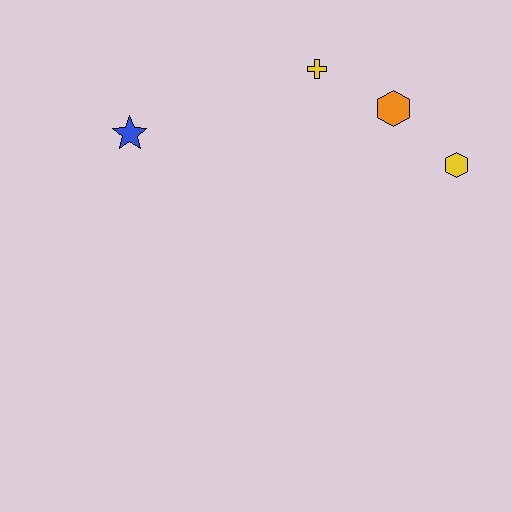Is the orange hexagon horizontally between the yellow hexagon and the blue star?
Yes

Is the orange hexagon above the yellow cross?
No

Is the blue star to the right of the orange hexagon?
No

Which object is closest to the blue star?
The yellow cross is closest to the blue star.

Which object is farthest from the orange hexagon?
The blue star is farthest from the orange hexagon.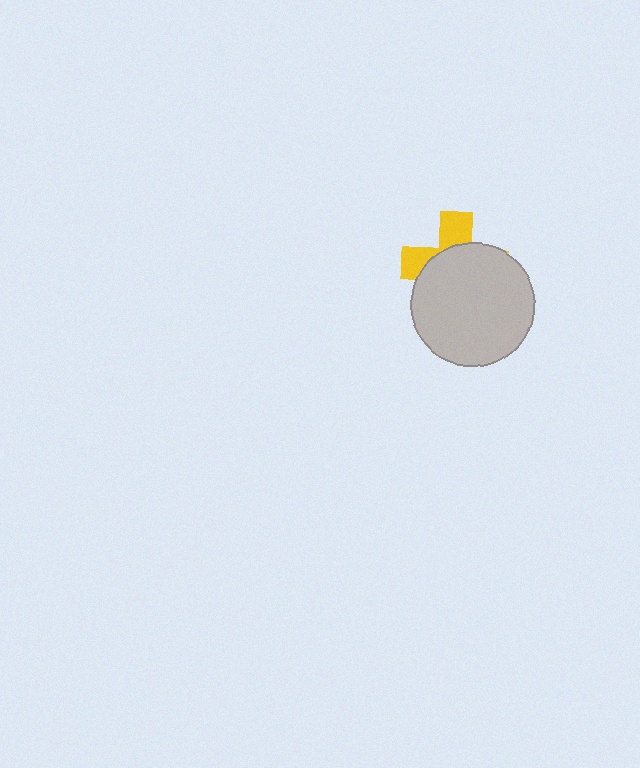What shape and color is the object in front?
The object in front is a light gray circle.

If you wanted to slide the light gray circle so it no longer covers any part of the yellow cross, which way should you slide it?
Slide it down — that is the most direct way to separate the two shapes.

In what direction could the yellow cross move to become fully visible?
The yellow cross could move up. That would shift it out from behind the light gray circle entirely.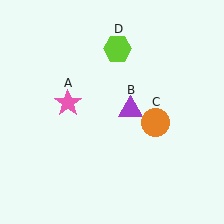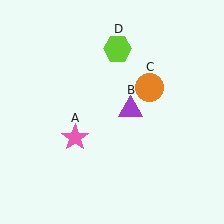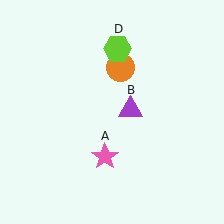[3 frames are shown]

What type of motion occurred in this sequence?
The pink star (object A), orange circle (object C) rotated counterclockwise around the center of the scene.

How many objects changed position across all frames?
2 objects changed position: pink star (object A), orange circle (object C).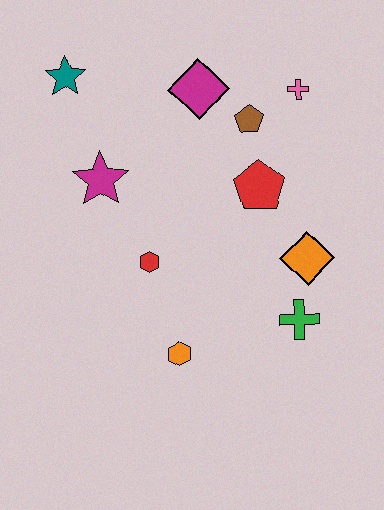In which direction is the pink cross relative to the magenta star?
The pink cross is to the right of the magenta star.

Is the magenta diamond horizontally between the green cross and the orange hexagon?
Yes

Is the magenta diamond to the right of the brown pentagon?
No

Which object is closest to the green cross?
The orange diamond is closest to the green cross.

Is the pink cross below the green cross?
No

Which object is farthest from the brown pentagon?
The orange hexagon is farthest from the brown pentagon.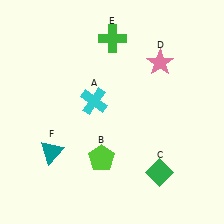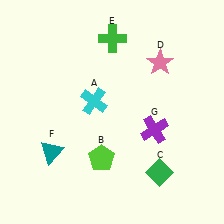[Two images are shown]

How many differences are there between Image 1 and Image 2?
There is 1 difference between the two images.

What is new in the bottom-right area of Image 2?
A purple cross (G) was added in the bottom-right area of Image 2.